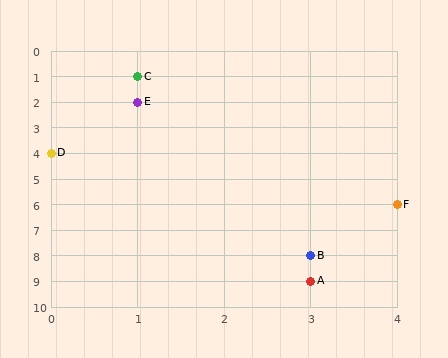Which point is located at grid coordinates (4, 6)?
Point F is at (4, 6).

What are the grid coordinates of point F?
Point F is at grid coordinates (4, 6).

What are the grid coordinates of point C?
Point C is at grid coordinates (1, 1).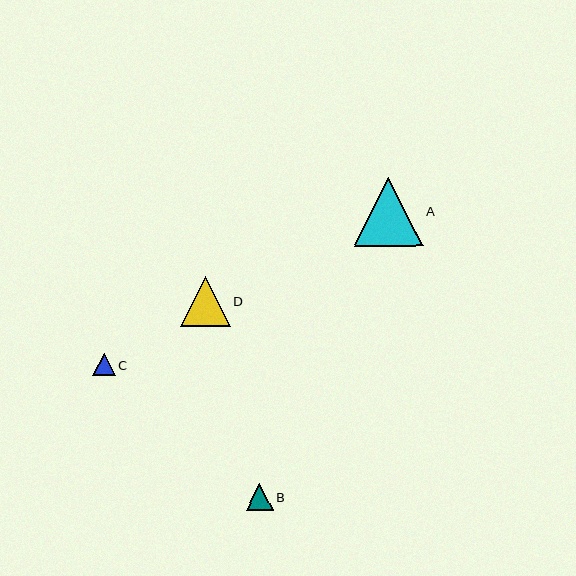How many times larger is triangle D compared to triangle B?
Triangle D is approximately 1.9 times the size of triangle B.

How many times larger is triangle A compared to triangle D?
Triangle A is approximately 1.4 times the size of triangle D.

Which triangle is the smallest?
Triangle C is the smallest with a size of approximately 23 pixels.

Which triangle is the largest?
Triangle A is the largest with a size of approximately 70 pixels.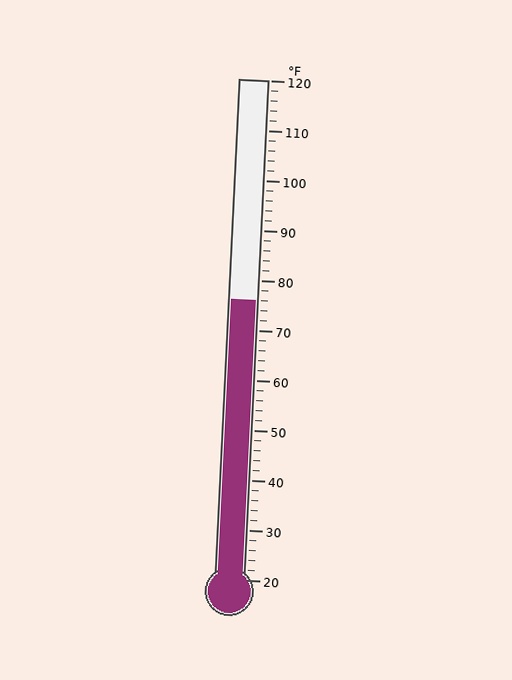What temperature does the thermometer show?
The thermometer shows approximately 76°F.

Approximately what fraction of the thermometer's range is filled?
The thermometer is filled to approximately 55% of its range.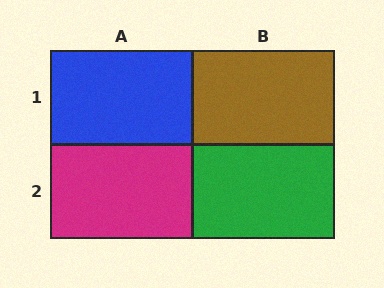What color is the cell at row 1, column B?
Brown.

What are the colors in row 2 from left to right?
Magenta, green.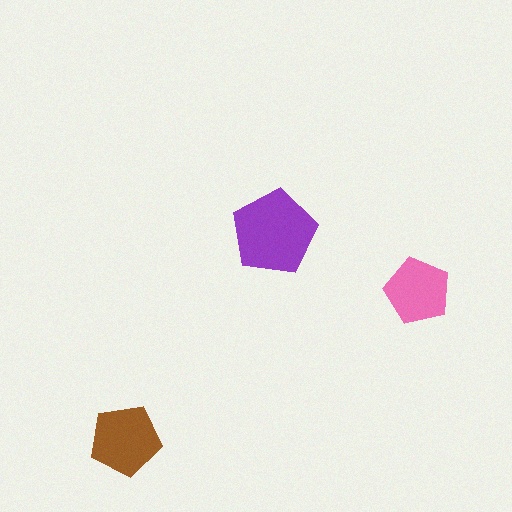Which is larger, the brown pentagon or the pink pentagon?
The brown one.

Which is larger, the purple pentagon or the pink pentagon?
The purple one.